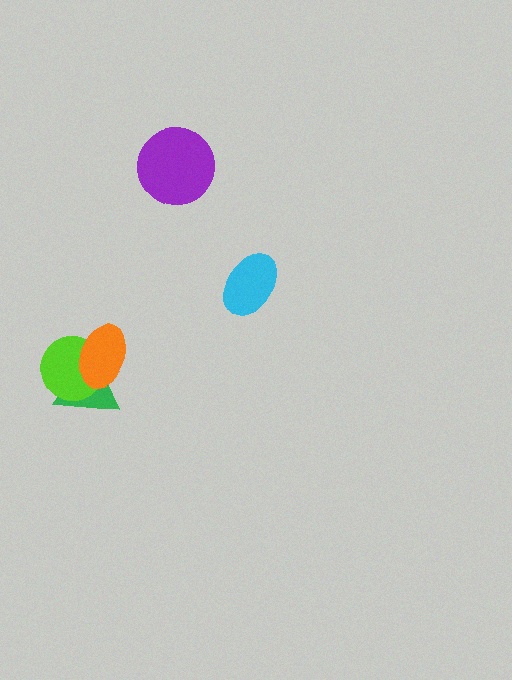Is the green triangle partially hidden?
Yes, it is partially covered by another shape.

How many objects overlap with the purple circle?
0 objects overlap with the purple circle.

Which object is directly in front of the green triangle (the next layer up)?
The lime circle is directly in front of the green triangle.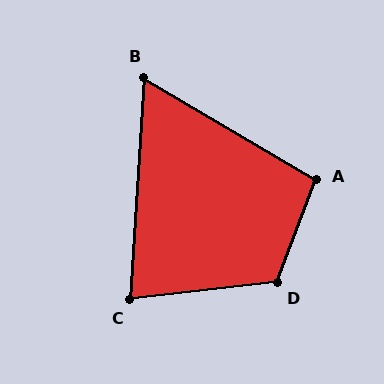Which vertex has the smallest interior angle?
B, at approximately 63 degrees.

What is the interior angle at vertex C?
Approximately 80 degrees (acute).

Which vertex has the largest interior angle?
D, at approximately 117 degrees.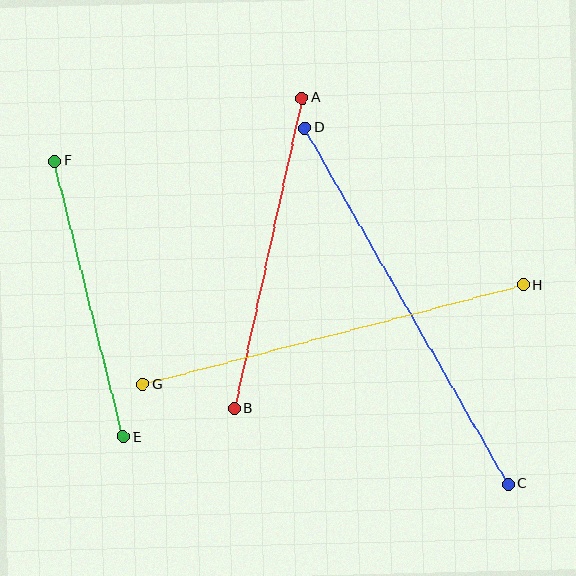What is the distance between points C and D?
The distance is approximately 410 pixels.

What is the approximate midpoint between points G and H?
The midpoint is at approximately (333, 334) pixels.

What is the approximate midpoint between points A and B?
The midpoint is at approximately (268, 253) pixels.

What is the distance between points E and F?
The distance is approximately 284 pixels.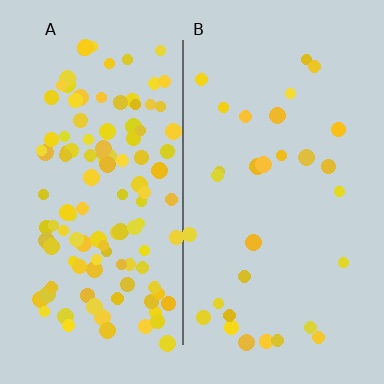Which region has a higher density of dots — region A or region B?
A (the left).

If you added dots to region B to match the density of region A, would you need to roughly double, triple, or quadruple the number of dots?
Approximately quadruple.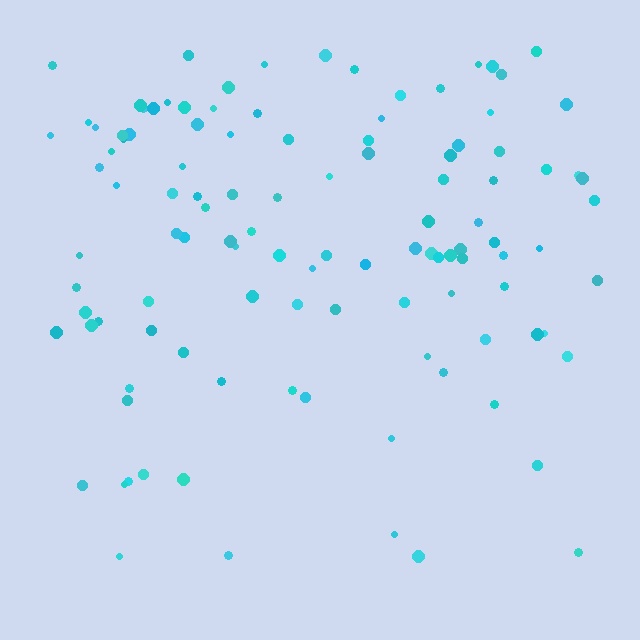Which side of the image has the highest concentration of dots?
The top.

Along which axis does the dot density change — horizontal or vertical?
Vertical.